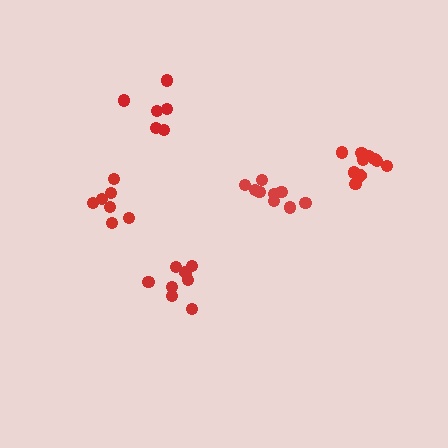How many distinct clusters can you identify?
There are 5 distinct clusters.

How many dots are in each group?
Group 1: 7 dots, Group 2: 6 dots, Group 3: 9 dots, Group 4: 8 dots, Group 5: 10 dots (40 total).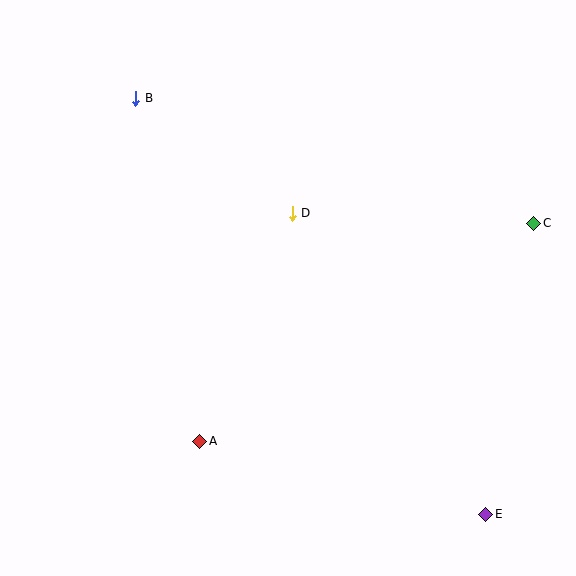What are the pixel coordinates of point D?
Point D is at (292, 213).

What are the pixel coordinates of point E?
Point E is at (486, 514).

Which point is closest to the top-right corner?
Point C is closest to the top-right corner.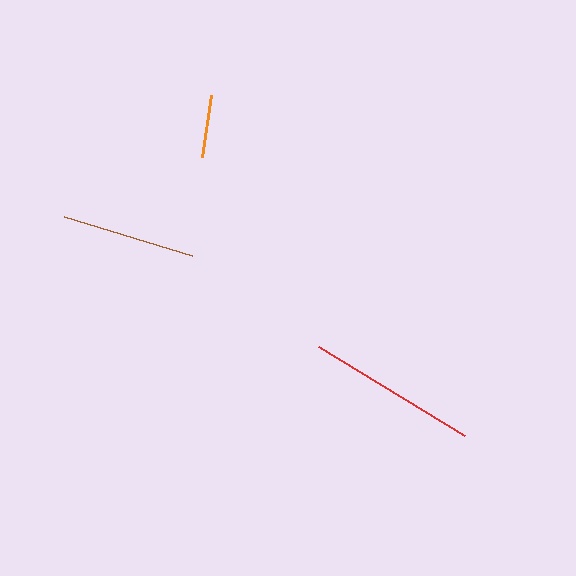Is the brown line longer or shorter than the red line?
The red line is longer than the brown line.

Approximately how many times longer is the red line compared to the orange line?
The red line is approximately 2.8 times the length of the orange line.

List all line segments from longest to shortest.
From longest to shortest: red, brown, orange.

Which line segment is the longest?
The red line is the longest at approximately 171 pixels.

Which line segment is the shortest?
The orange line is the shortest at approximately 62 pixels.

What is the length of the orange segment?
The orange segment is approximately 62 pixels long.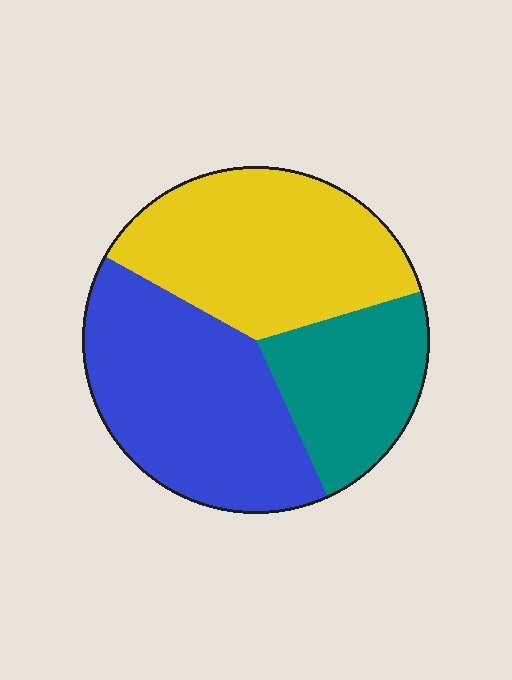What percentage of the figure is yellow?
Yellow takes up between a third and a half of the figure.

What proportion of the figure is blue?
Blue covers roughly 40% of the figure.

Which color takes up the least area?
Teal, at roughly 25%.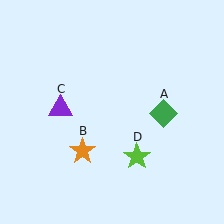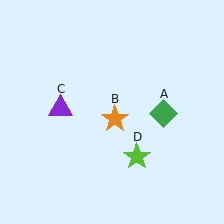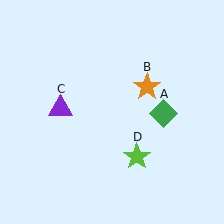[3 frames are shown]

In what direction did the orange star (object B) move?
The orange star (object B) moved up and to the right.